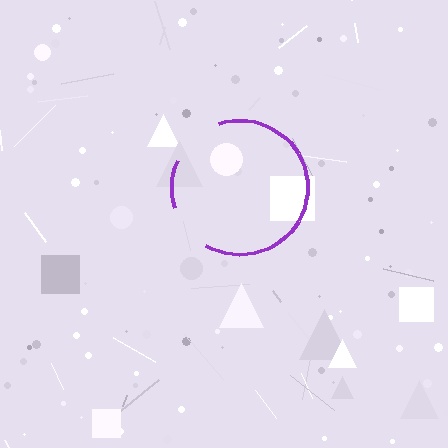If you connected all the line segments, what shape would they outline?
They would outline a circle.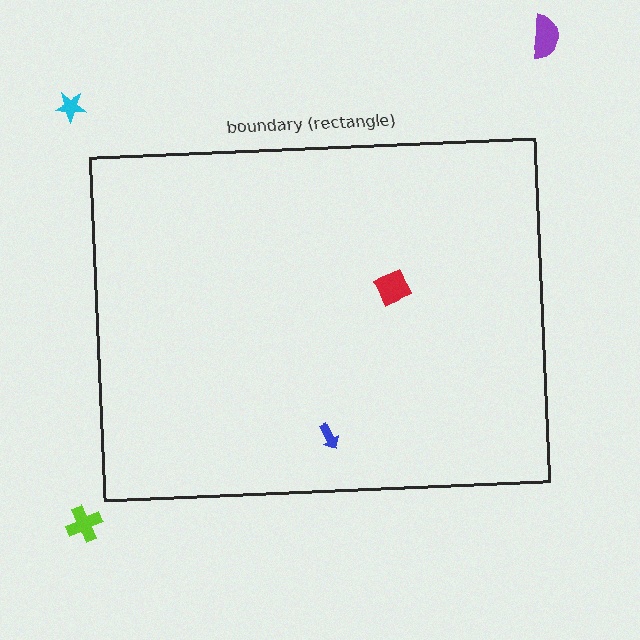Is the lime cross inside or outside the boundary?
Outside.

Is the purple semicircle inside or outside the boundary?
Outside.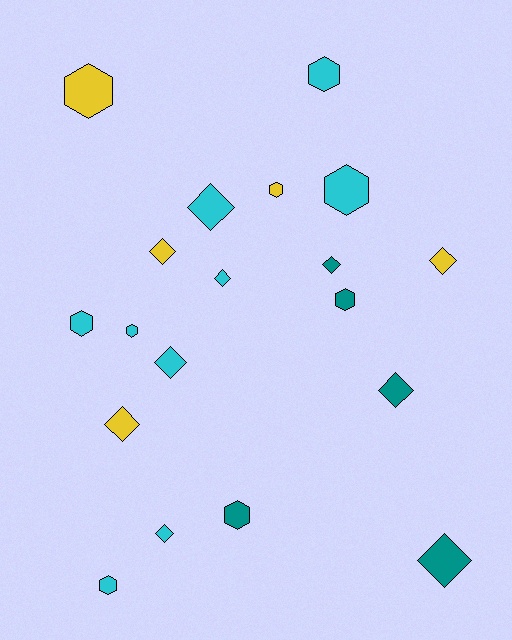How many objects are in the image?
There are 19 objects.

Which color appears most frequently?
Cyan, with 9 objects.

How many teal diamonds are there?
There are 3 teal diamonds.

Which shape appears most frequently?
Diamond, with 10 objects.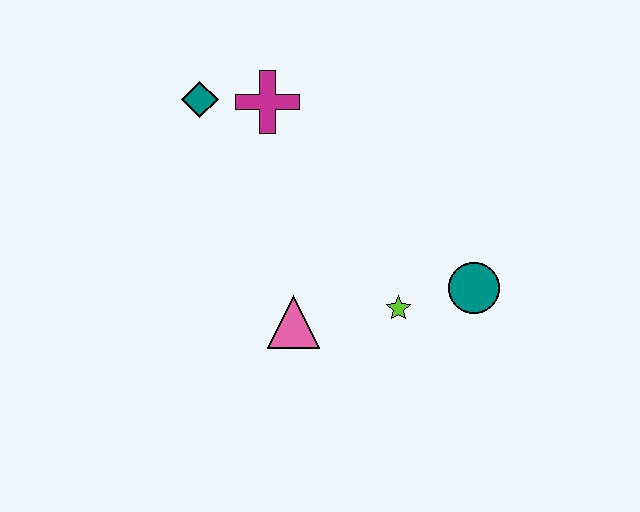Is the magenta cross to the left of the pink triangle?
Yes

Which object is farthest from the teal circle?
The teal diamond is farthest from the teal circle.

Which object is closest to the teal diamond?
The magenta cross is closest to the teal diamond.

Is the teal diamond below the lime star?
No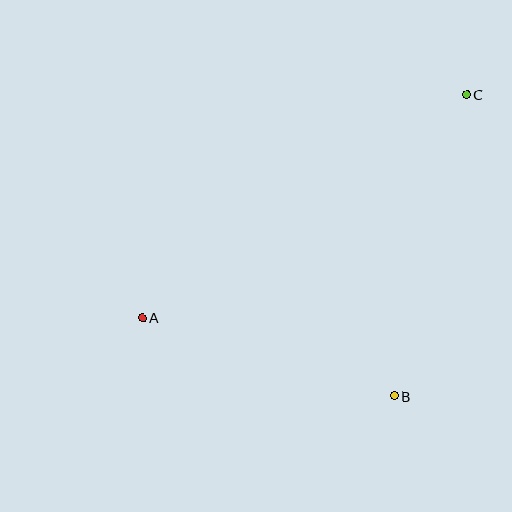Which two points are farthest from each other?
Points A and C are farthest from each other.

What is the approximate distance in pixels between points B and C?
The distance between B and C is approximately 310 pixels.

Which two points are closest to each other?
Points A and B are closest to each other.